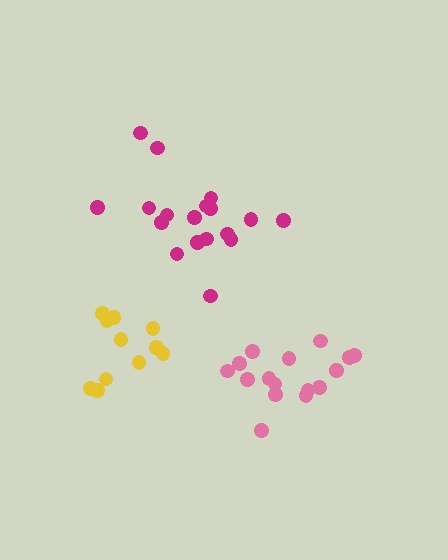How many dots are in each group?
Group 1: 12 dots, Group 2: 16 dots, Group 3: 18 dots (46 total).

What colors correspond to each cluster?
The clusters are colored: yellow, pink, magenta.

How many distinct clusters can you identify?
There are 3 distinct clusters.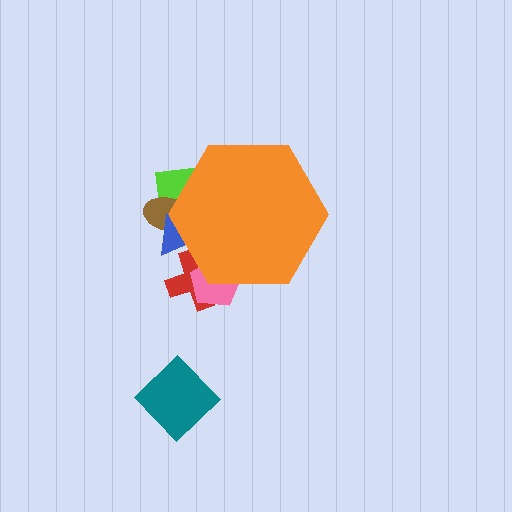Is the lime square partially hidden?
Yes, the lime square is partially hidden behind the orange hexagon.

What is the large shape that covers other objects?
An orange hexagon.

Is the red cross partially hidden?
Yes, the red cross is partially hidden behind the orange hexagon.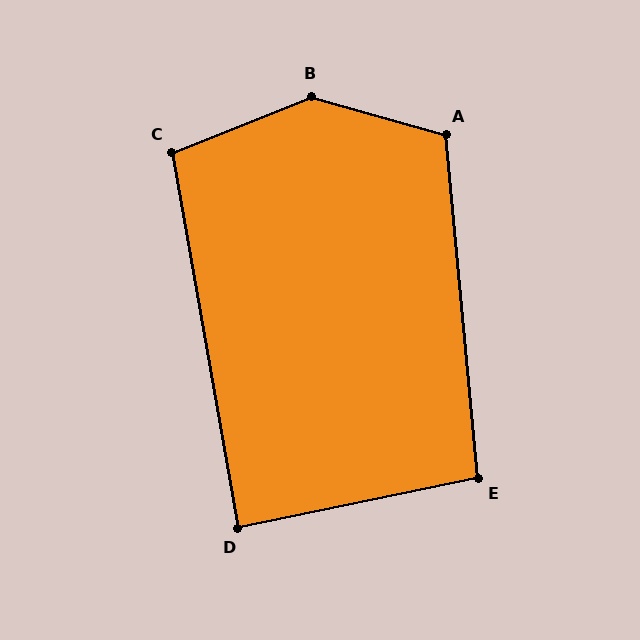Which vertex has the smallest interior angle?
D, at approximately 88 degrees.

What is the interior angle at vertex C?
Approximately 102 degrees (obtuse).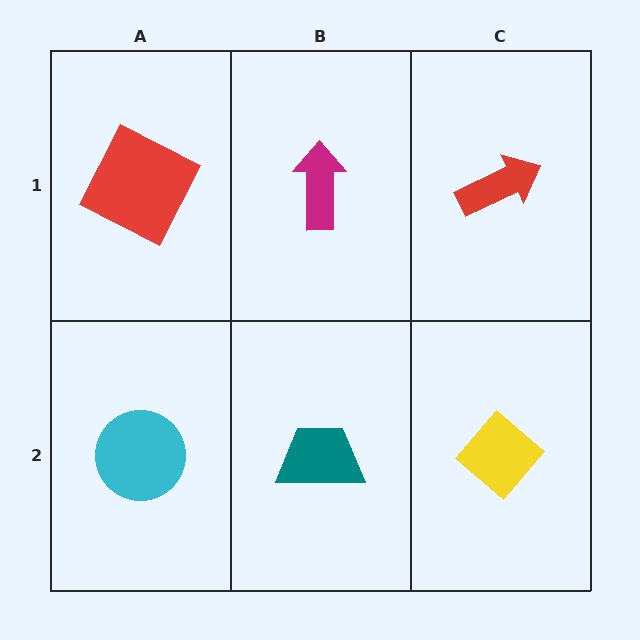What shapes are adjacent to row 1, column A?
A cyan circle (row 2, column A), a magenta arrow (row 1, column B).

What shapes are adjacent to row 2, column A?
A red square (row 1, column A), a teal trapezoid (row 2, column B).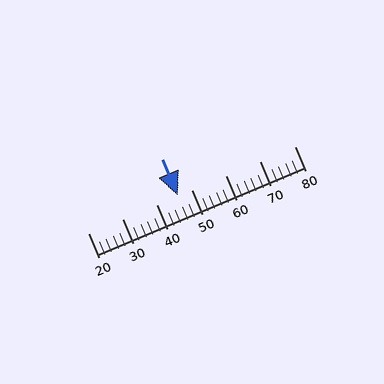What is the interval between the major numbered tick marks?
The major tick marks are spaced 10 units apart.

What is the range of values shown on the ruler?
The ruler shows values from 20 to 80.